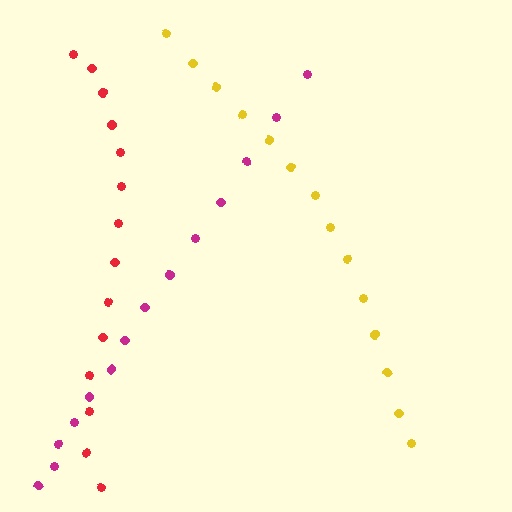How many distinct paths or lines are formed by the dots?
There are 3 distinct paths.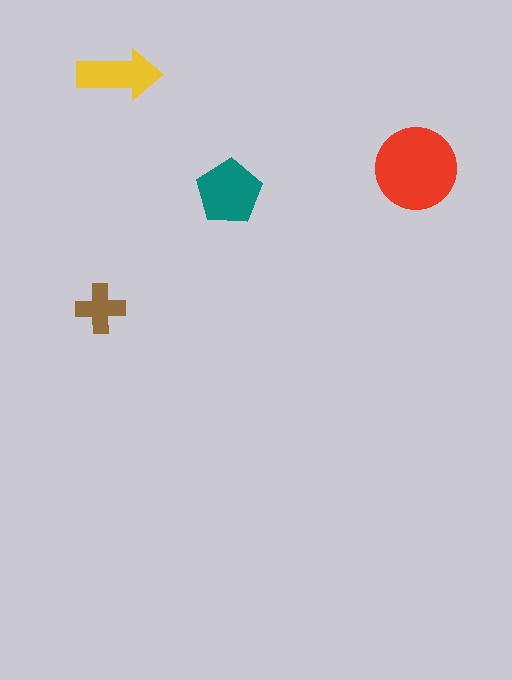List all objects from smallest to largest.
The brown cross, the yellow arrow, the teal pentagon, the red circle.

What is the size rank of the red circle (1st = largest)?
1st.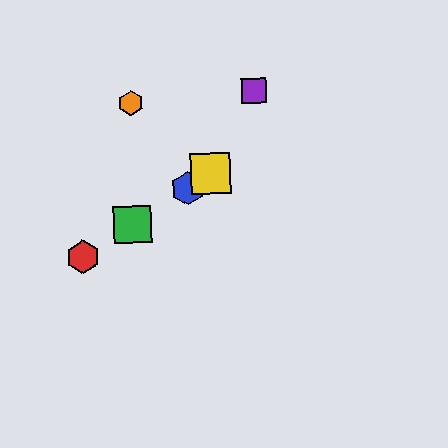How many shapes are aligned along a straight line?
4 shapes (the red hexagon, the blue hexagon, the green square, the yellow square) are aligned along a straight line.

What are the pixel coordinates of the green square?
The green square is at (132, 225).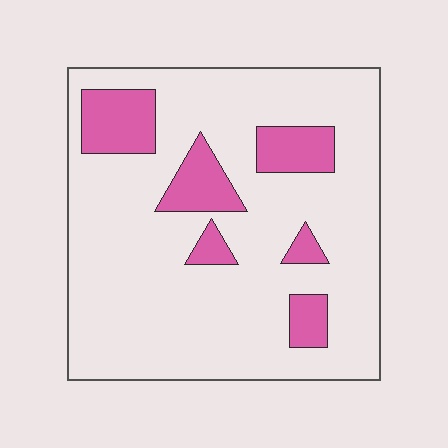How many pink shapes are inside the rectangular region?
6.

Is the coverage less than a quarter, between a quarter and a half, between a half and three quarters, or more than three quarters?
Less than a quarter.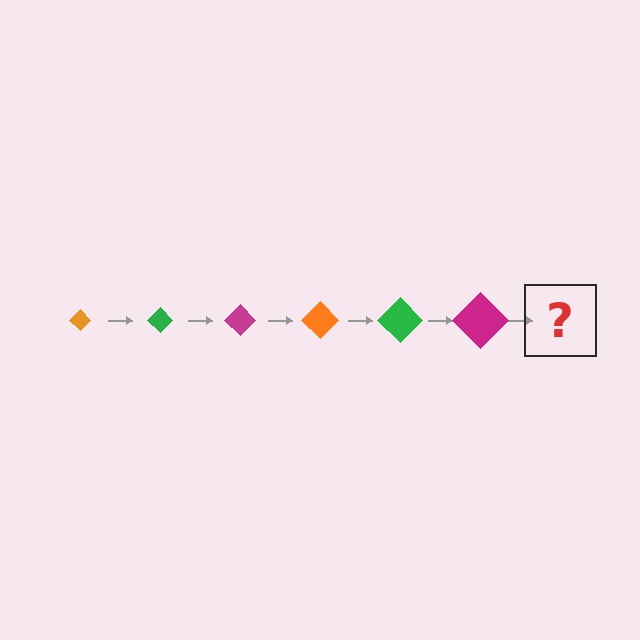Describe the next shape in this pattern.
It should be an orange diamond, larger than the previous one.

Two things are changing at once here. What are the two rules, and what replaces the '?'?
The two rules are that the diamond grows larger each step and the color cycles through orange, green, and magenta. The '?' should be an orange diamond, larger than the previous one.